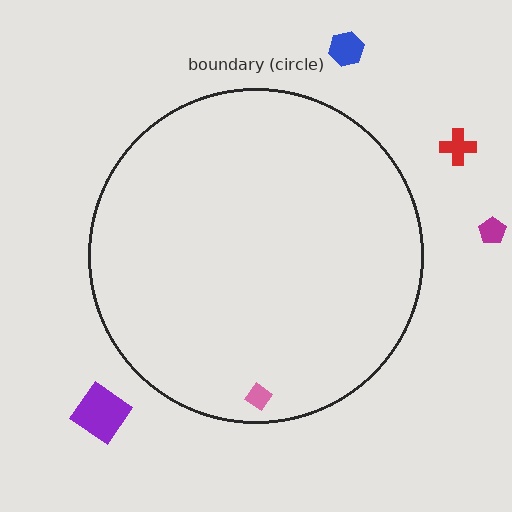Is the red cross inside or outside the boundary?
Outside.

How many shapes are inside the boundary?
1 inside, 4 outside.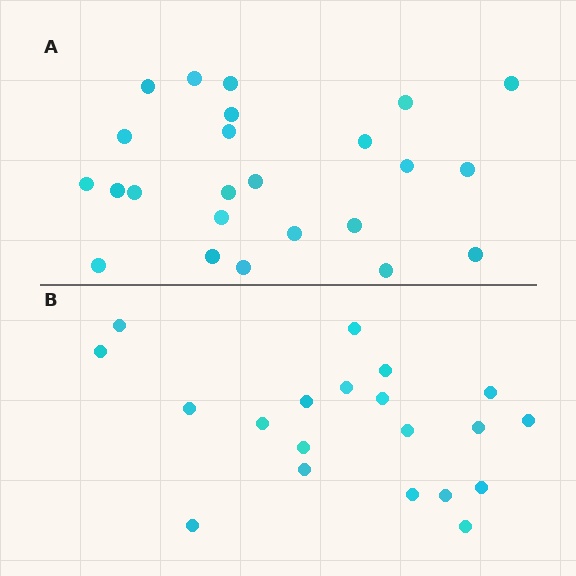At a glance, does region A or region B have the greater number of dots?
Region A (the top region) has more dots.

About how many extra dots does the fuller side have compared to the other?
Region A has about 4 more dots than region B.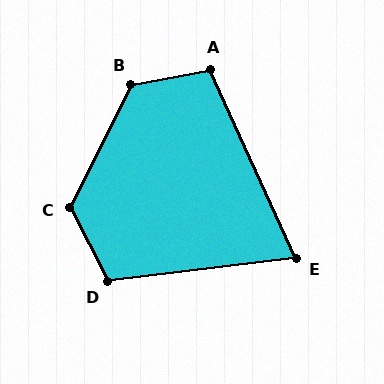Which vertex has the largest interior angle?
B, at approximately 127 degrees.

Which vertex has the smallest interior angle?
E, at approximately 72 degrees.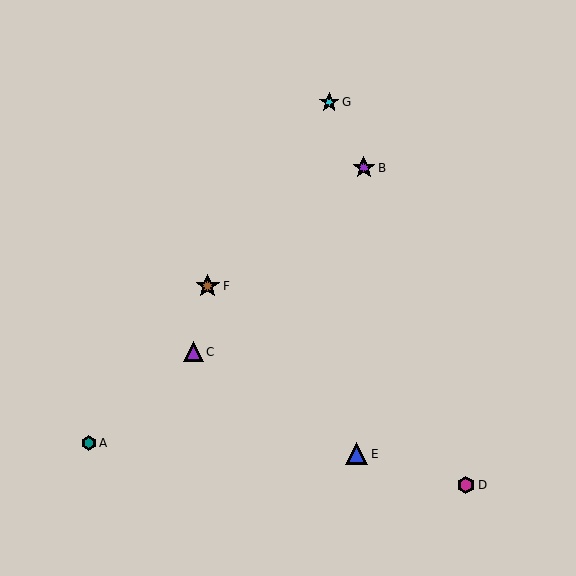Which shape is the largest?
The brown star (labeled F) is the largest.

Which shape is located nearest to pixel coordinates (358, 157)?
The purple star (labeled B) at (364, 168) is nearest to that location.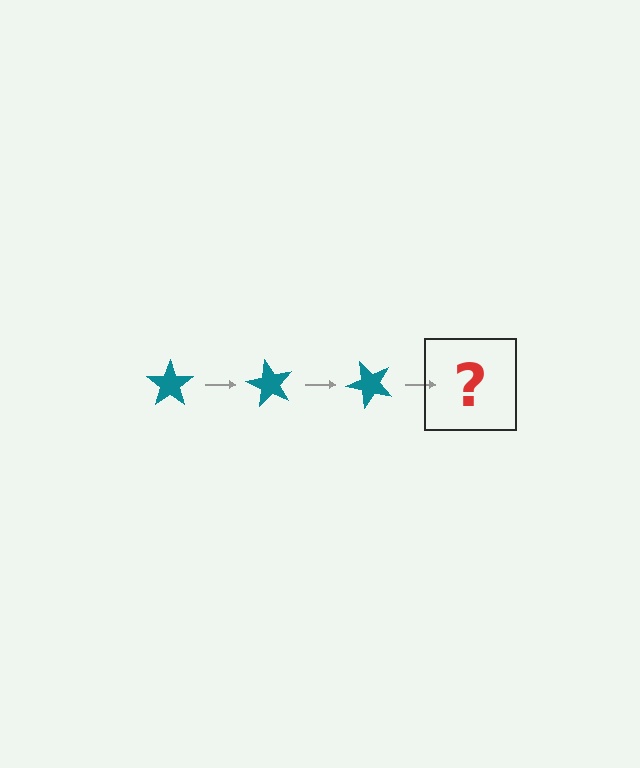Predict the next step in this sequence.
The next step is a teal star rotated 180 degrees.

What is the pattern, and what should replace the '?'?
The pattern is that the star rotates 60 degrees each step. The '?' should be a teal star rotated 180 degrees.